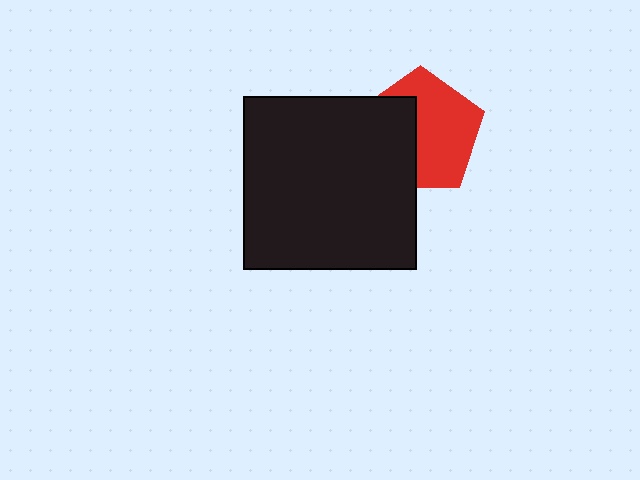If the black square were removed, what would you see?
You would see the complete red pentagon.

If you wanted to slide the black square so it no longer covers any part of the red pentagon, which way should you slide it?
Slide it left — that is the most direct way to separate the two shapes.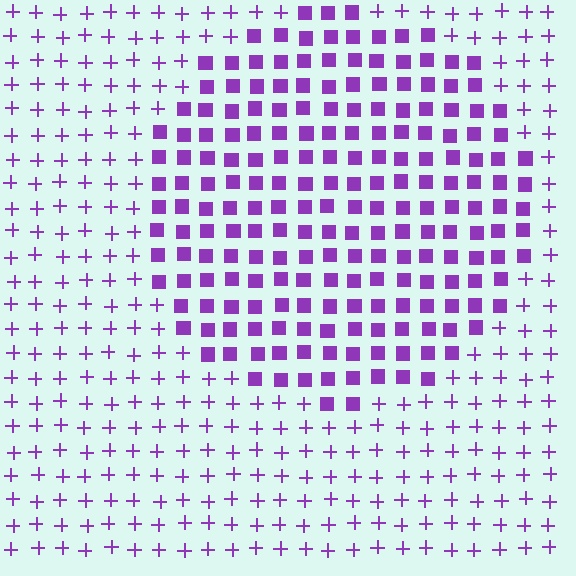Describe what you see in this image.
The image is filled with small purple elements arranged in a uniform grid. A circle-shaped region contains squares, while the surrounding area contains plus signs. The boundary is defined purely by the change in element shape.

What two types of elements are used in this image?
The image uses squares inside the circle region and plus signs outside it.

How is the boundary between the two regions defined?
The boundary is defined by a change in element shape: squares inside vs. plus signs outside. All elements share the same color and spacing.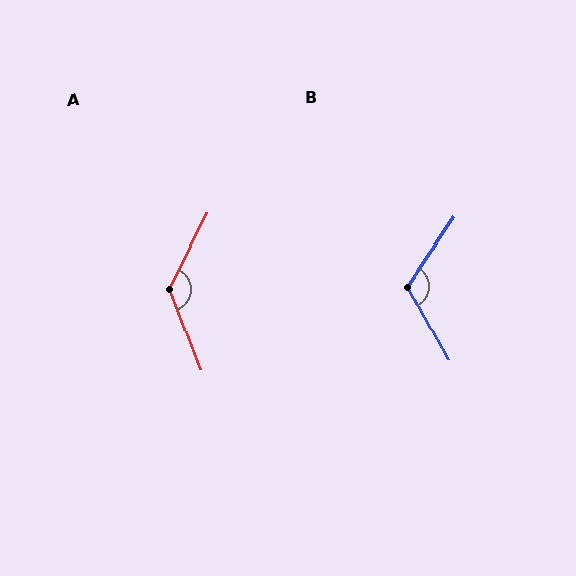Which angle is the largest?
A, at approximately 132 degrees.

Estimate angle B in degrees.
Approximately 116 degrees.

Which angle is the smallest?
B, at approximately 116 degrees.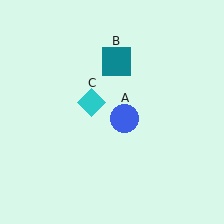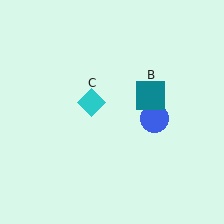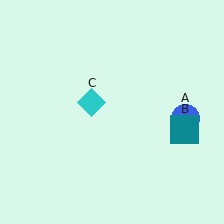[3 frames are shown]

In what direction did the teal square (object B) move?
The teal square (object B) moved down and to the right.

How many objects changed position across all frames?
2 objects changed position: blue circle (object A), teal square (object B).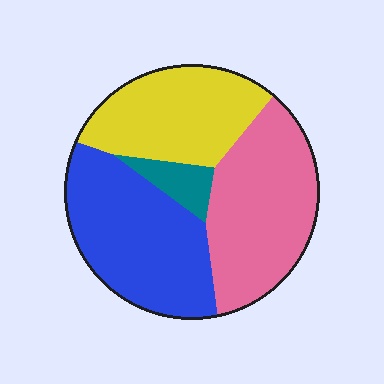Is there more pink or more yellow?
Pink.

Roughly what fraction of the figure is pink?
Pink takes up about one third (1/3) of the figure.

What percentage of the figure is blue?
Blue covers about 35% of the figure.